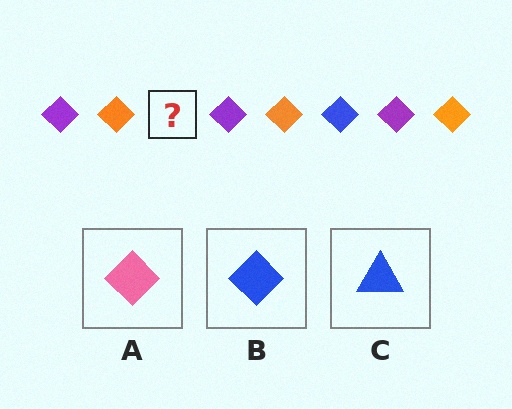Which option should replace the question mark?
Option B.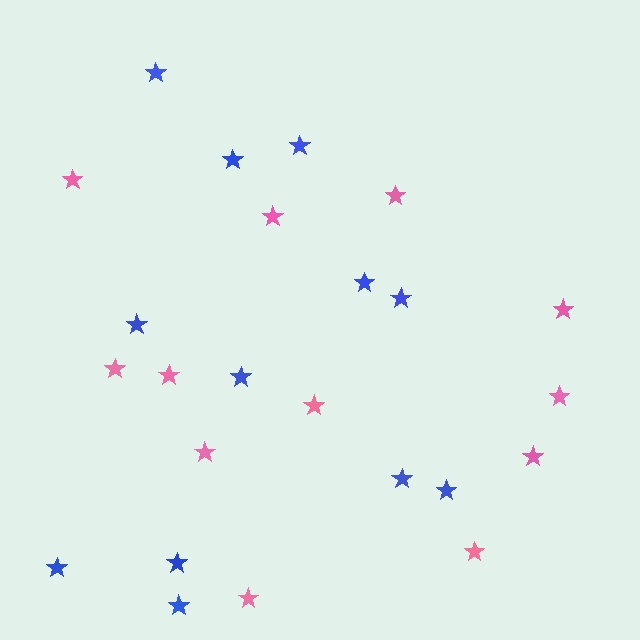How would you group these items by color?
There are 2 groups: one group of pink stars (12) and one group of blue stars (12).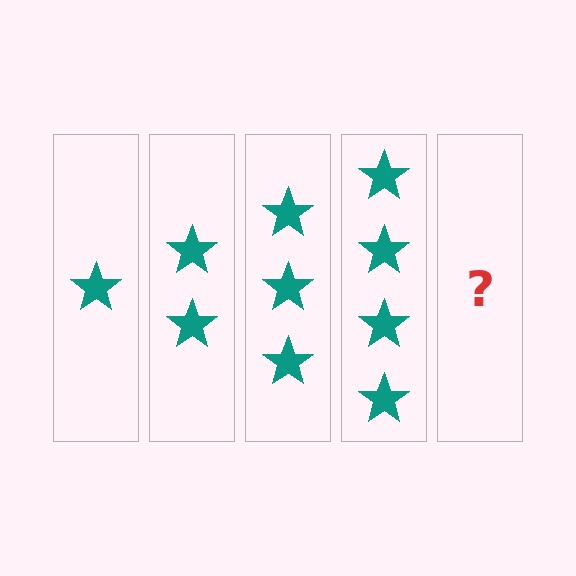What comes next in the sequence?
The next element should be 5 stars.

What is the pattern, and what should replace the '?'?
The pattern is that each step adds one more star. The '?' should be 5 stars.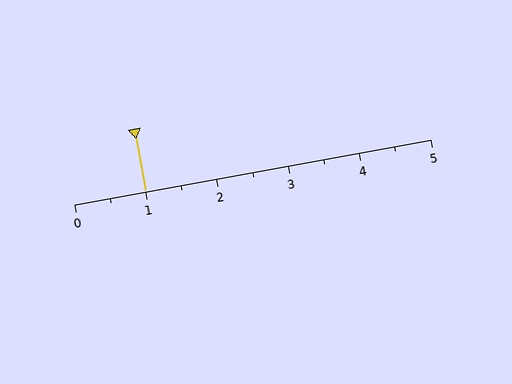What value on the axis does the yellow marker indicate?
The marker indicates approximately 1.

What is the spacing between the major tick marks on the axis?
The major ticks are spaced 1 apart.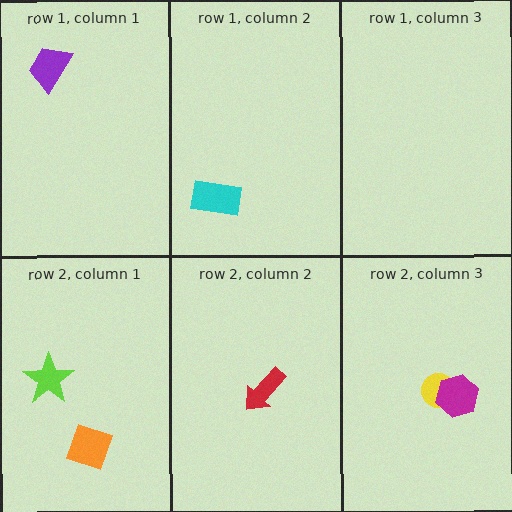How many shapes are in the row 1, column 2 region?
1.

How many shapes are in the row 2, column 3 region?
2.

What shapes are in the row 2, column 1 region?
The orange diamond, the lime star.